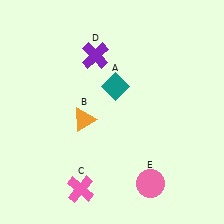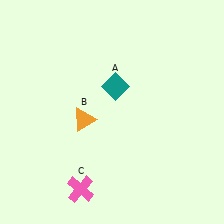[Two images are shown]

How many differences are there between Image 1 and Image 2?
There are 2 differences between the two images.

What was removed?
The pink circle (E), the purple cross (D) were removed in Image 2.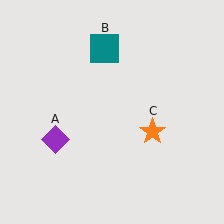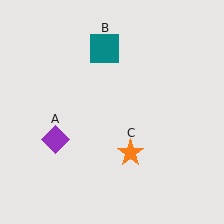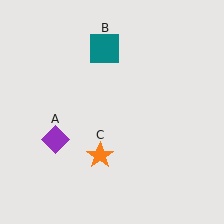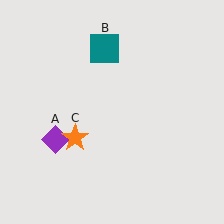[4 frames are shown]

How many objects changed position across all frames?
1 object changed position: orange star (object C).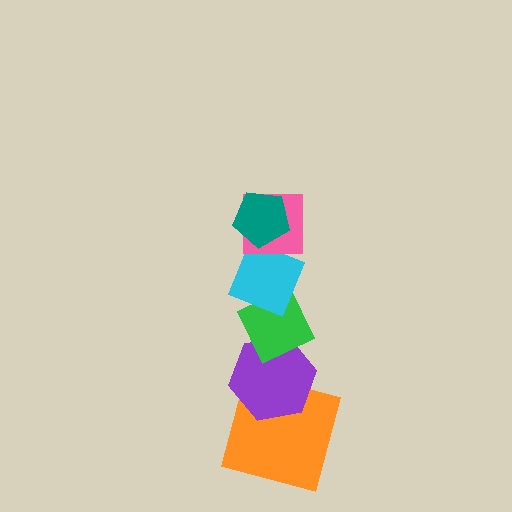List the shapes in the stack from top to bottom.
From top to bottom: the teal pentagon, the pink square, the cyan diamond, the green diamond, the purple hexagon, the orange square.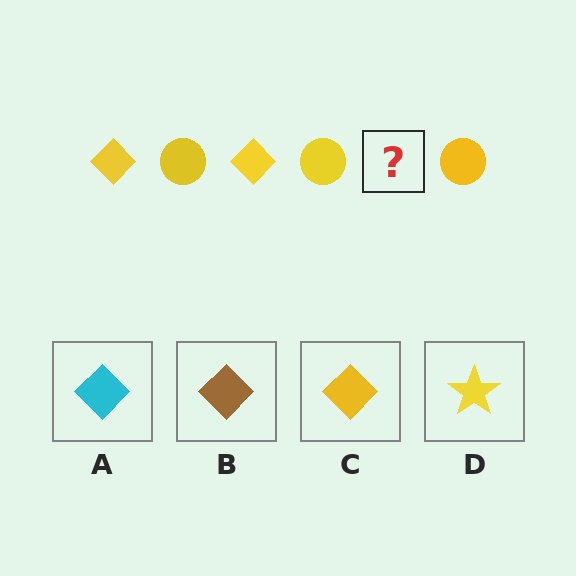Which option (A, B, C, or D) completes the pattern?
C.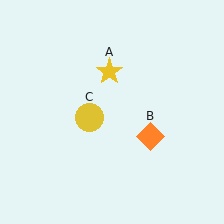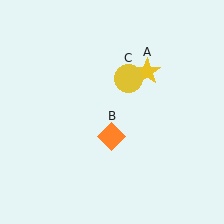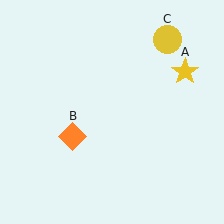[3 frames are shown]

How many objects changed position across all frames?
3 objects changed position: yellow star (object A), orange diamond (object B), yellow circle (object C).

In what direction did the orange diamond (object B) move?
The orange diamond (object B) moved left.